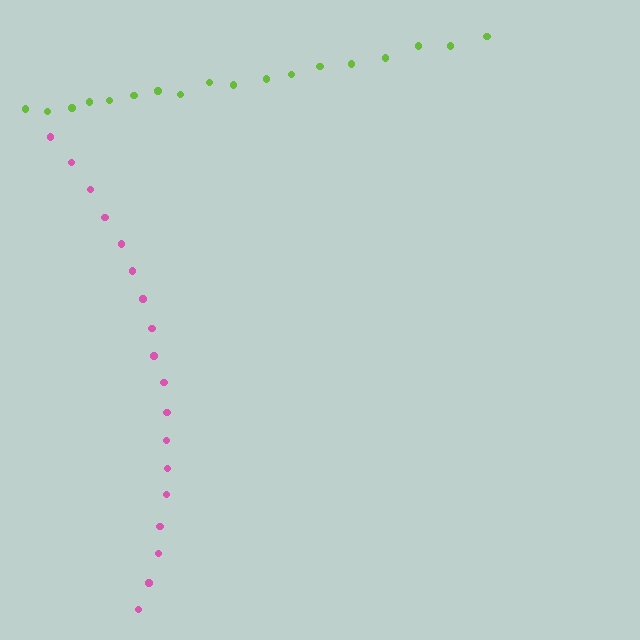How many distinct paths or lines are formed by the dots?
There are 2 distinct paths.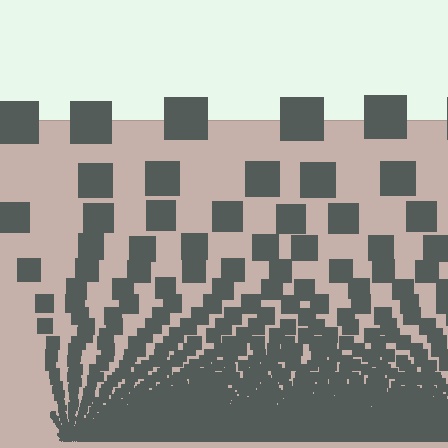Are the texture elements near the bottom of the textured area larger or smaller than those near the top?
Smaller. The gradient is inverted — elements near the bottom are smaller and denser.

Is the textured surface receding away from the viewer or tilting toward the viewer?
The surface appears to tilt toward the viewer. Texture elements get larger and sparser toward the top.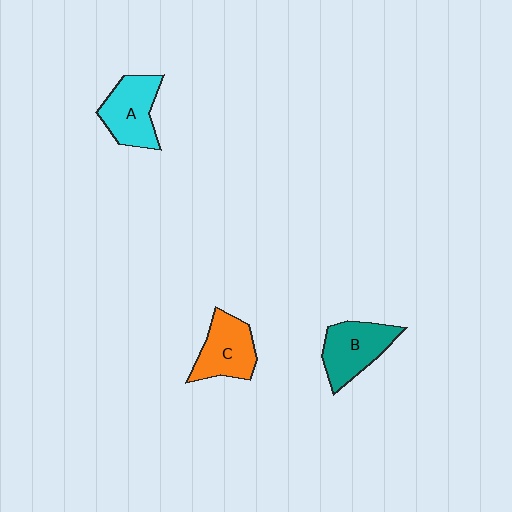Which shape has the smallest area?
Shape C (orange).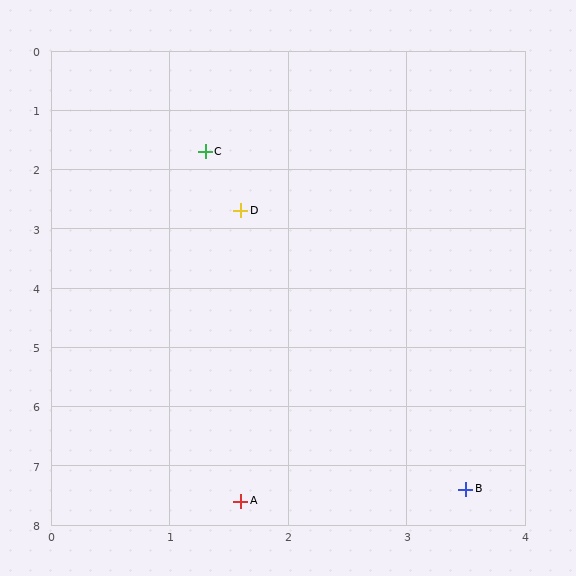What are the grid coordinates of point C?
Point C is at approximately (1.3, 1.7).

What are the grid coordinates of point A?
Point A is at approximately (1.6, 7.6).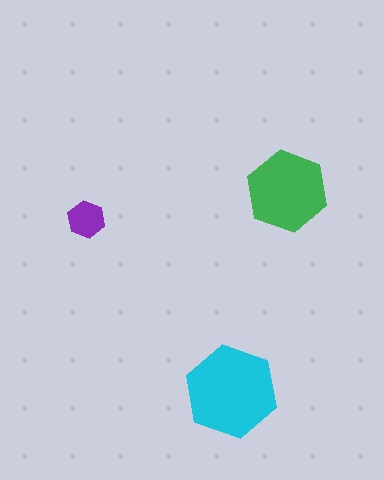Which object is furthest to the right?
The green hexagon is rightmost.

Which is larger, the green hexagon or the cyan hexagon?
The cyan one.